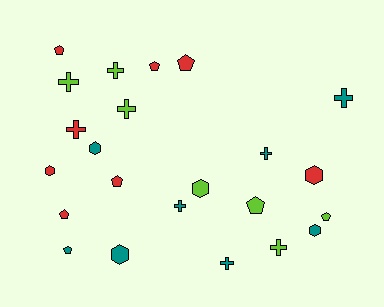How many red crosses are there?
There is 1 red cross.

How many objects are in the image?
There are 23 objects.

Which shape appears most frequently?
Cross, with 9 objects.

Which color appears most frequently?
Red, with 8 objects.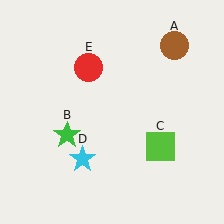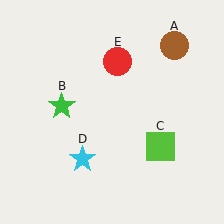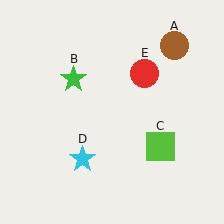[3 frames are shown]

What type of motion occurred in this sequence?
The green star (object B), red circle (object E) rotated clockwise around the center of the scene.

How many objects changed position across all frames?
2 objects changed position: green star (object B), red circle (object E).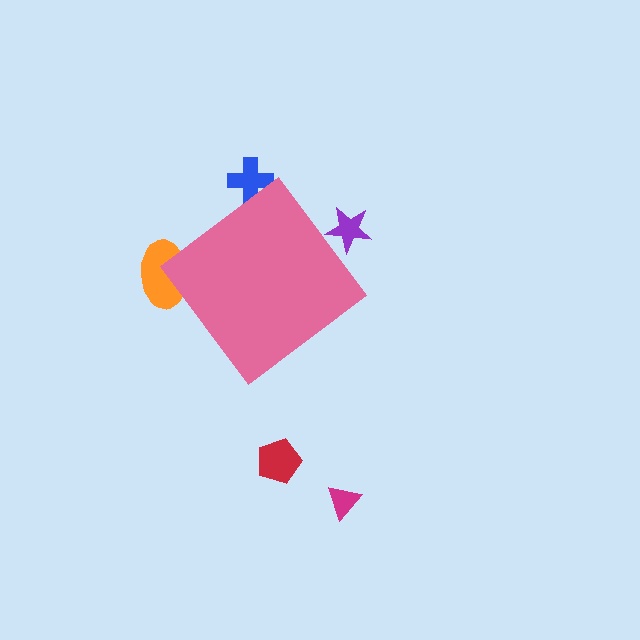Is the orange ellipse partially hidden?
Yes, the orange ellipse is partially hidden behind the pink diamond.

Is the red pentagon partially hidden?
No, the red pentagon is fully visible.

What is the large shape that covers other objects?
A pink diamond.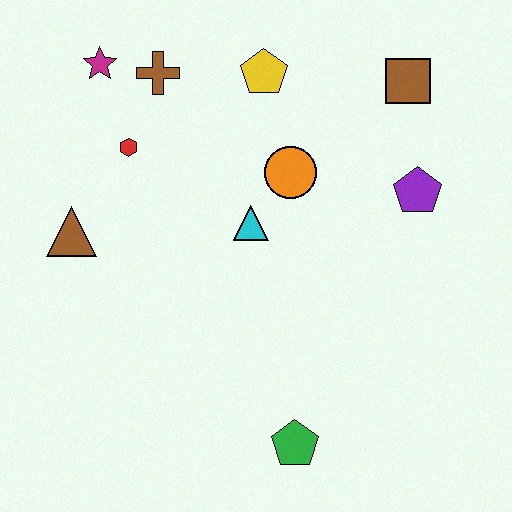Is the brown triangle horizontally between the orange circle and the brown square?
No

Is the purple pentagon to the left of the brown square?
No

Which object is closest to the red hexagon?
The brown cross is closest to the red hexagon.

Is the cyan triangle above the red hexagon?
No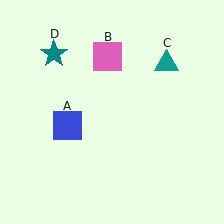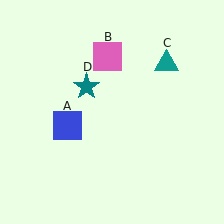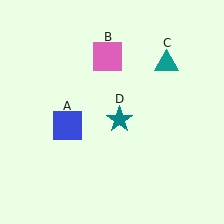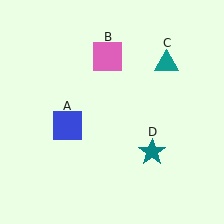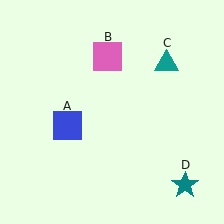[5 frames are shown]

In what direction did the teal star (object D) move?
The teal star (object D) moved down and to the right.